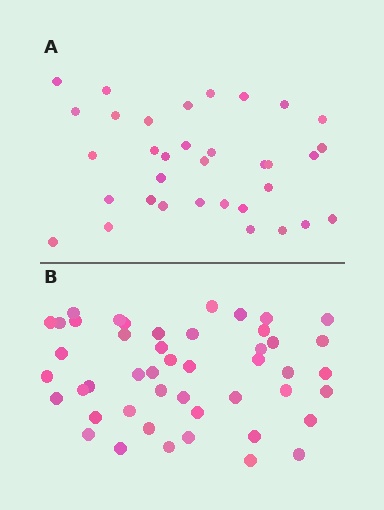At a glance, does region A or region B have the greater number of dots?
Region B (the bottom region) has more dots.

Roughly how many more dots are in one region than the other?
Region B has approximately 15 more dots than region A.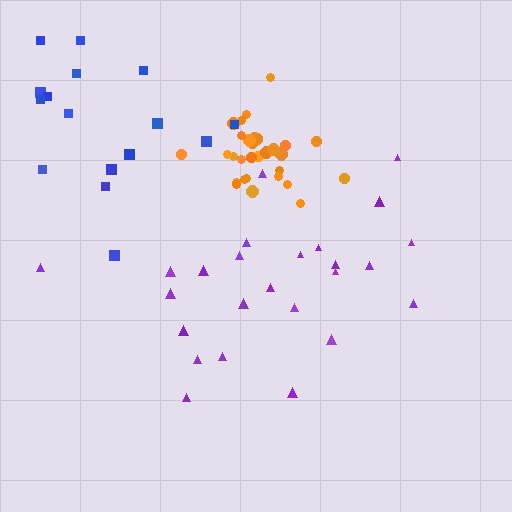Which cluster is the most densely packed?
Orange.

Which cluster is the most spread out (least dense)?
Blue.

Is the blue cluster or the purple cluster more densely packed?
Purple.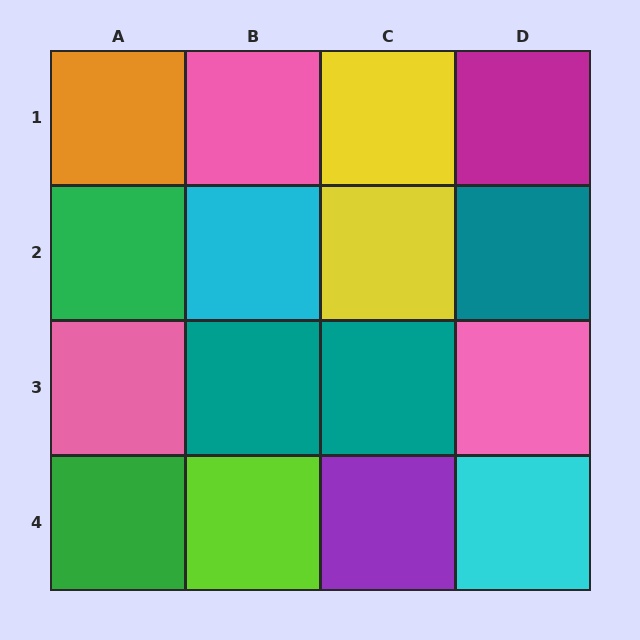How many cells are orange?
1 cell is orange.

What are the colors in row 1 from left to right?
Orange, pink, yellow, magenta.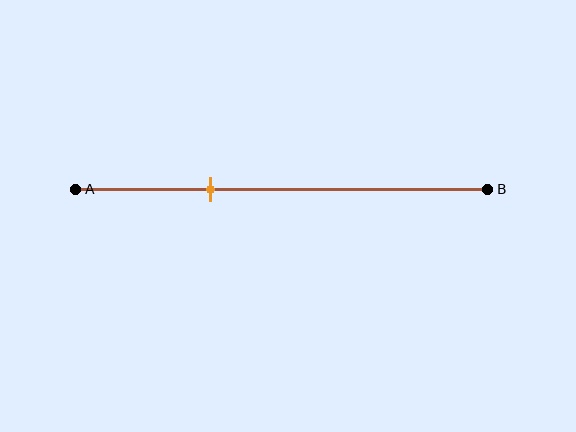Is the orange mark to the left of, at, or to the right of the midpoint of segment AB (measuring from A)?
The orange mark is to the left of the midpoint of segment AB.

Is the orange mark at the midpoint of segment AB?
No, the mark is at about 35% from A, not at the 50% midpoint.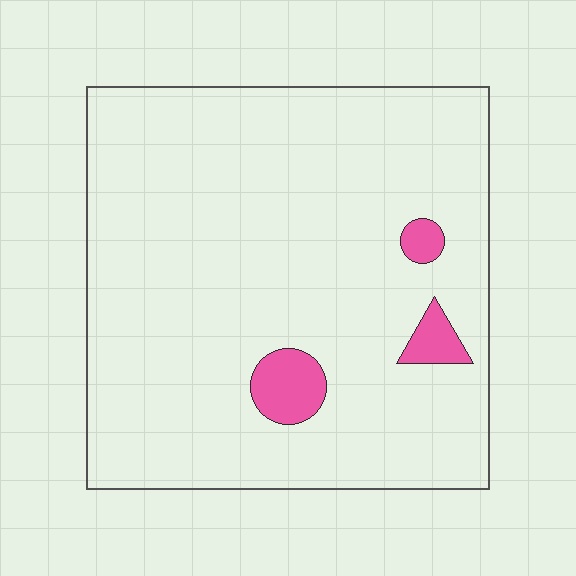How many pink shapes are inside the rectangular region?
3.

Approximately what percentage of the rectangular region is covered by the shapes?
Approximately 5%.